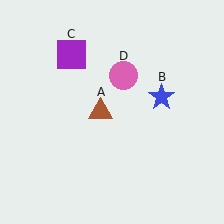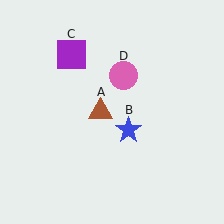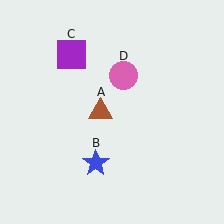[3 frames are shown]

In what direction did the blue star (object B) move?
The blue star (object B) moved down and to the left.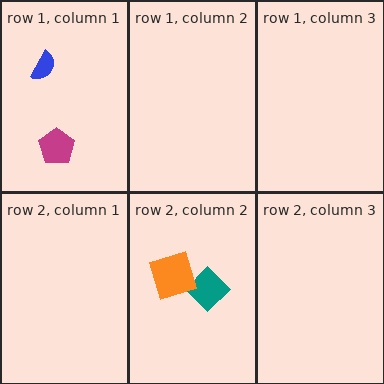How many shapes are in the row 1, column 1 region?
2.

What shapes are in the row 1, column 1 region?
The blue semicircle, the magenta pentagon.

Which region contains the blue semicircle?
The row 1, column 1 region.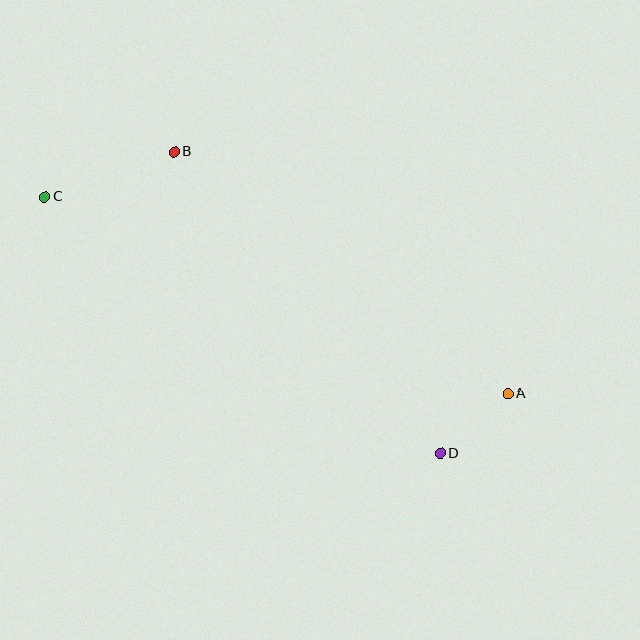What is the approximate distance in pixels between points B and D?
The distance between B and D is approximately 402 pixels.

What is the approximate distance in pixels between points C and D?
The distance between C and D is approximately 472 pixels.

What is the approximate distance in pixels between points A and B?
The distance between A and B is approximately 412 pixels.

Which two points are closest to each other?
Points A and D are closest to each other.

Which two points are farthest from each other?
Points A and C are farthest from each other.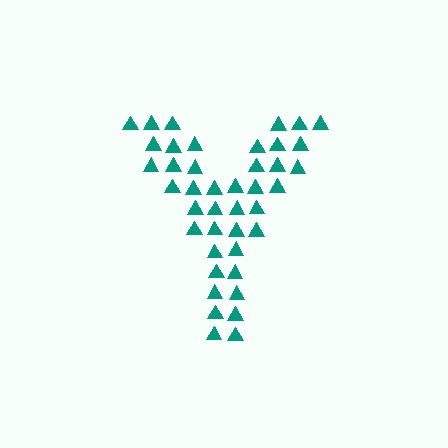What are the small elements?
The small elements are triangles.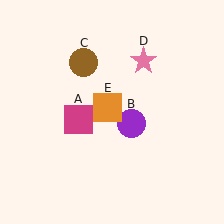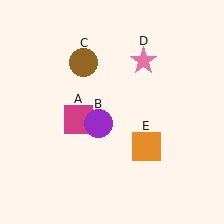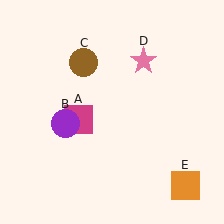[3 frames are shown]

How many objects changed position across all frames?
2 objects changed position: purple circle (object B), orange square (object E).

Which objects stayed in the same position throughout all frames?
Magenta square (object A) and brown circle (object C) and pink star (object D) remained stationary.